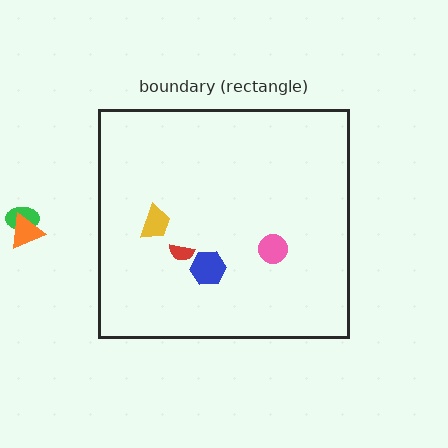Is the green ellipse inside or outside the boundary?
Outside.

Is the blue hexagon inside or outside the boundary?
Inside.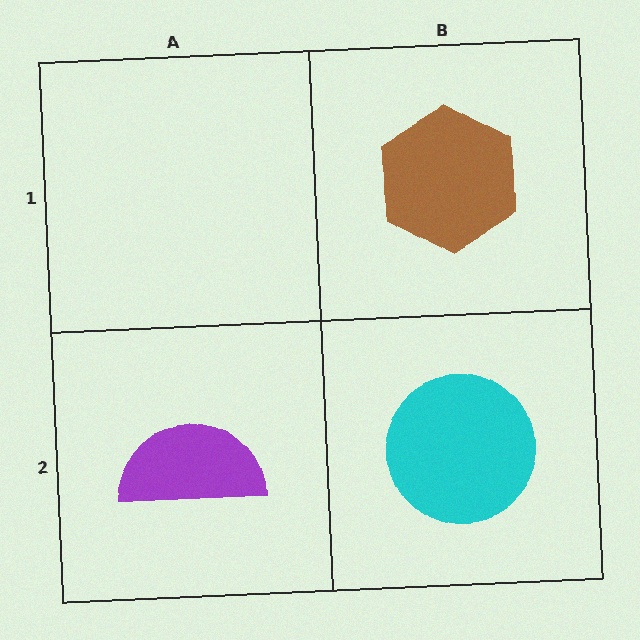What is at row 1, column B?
A brown hexagon.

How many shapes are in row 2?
2 shapes.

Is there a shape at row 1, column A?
No, that cell is empty.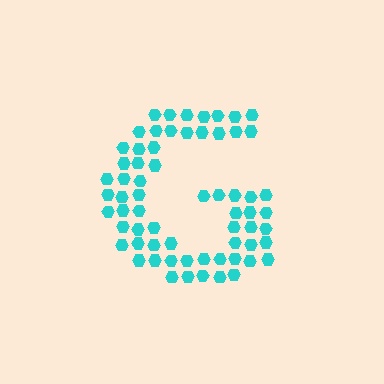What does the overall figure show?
The overall figure shows the letter G.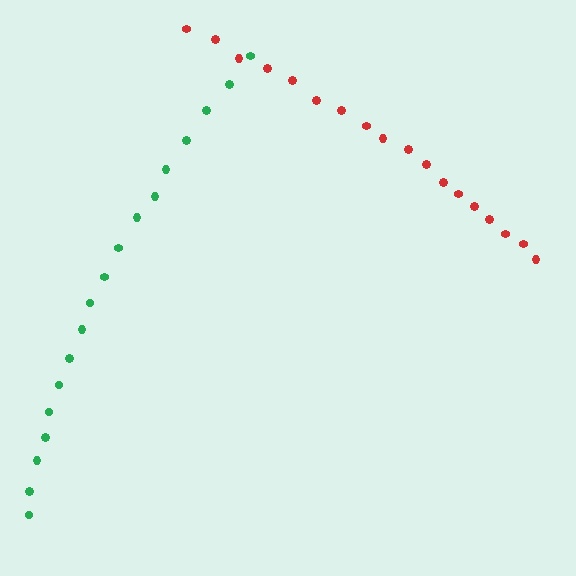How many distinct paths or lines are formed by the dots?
There are 2 distinct paths.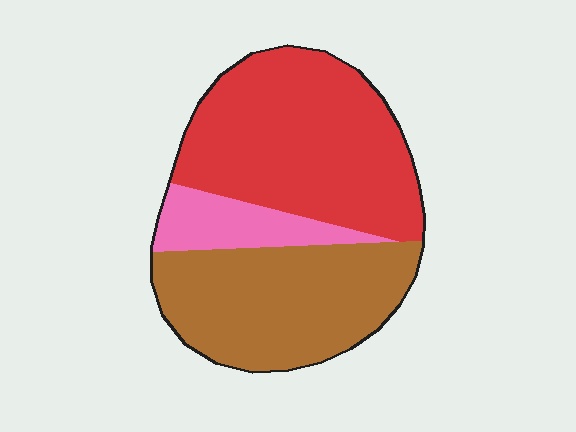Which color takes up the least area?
Pink, at roughly 15%.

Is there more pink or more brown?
Brown.